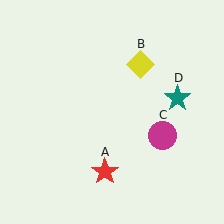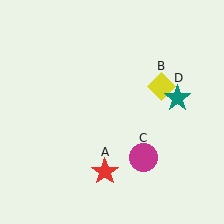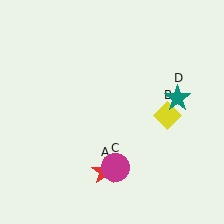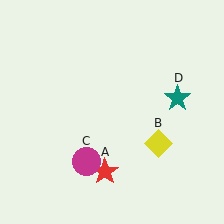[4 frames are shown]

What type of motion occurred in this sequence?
The yellow diamond (object B), magenta circle (object C) rotated clockwise around the center of the scene.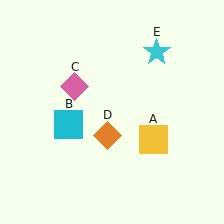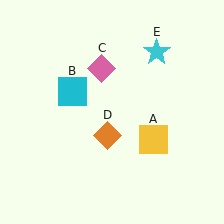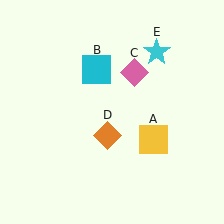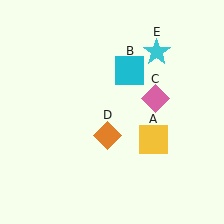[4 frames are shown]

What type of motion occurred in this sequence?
The cyan square (object B), pink diamond (object C) rotated clockwise around the center of the scene.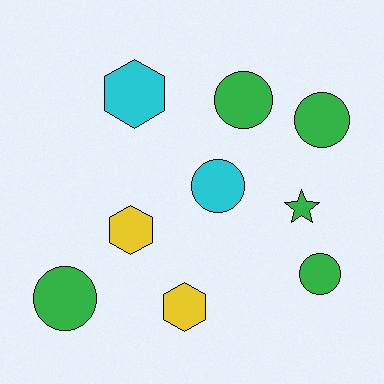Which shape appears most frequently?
Circle, with 5 objects.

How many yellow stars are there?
There are no yellow stars.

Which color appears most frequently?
Green, with 5 objects.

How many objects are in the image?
There are 9 objects.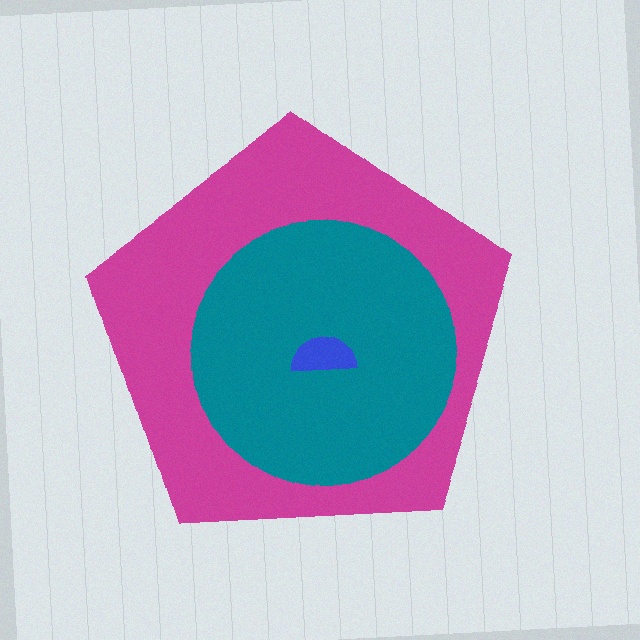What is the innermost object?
The blue semicircle.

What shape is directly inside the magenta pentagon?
The teal circle.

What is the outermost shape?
The magenta pentagon.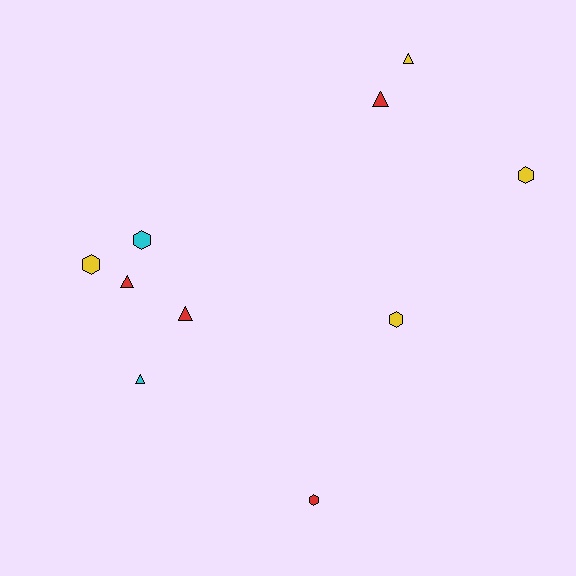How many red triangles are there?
There are 3 red triangles.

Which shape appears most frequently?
Triangle, with 5 objects.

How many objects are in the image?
There are 10 objects.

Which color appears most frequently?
Red, with 4 objects.